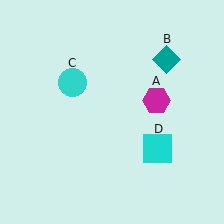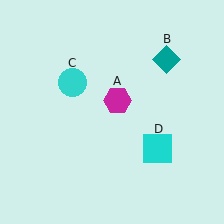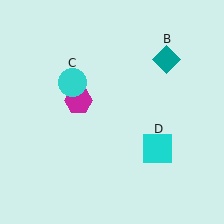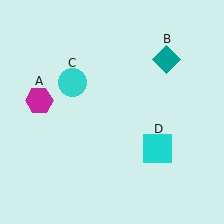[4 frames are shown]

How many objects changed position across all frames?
1 object changed position: magenta hexagon (object A).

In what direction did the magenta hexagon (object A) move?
The magenta hexagon (object A) moved left.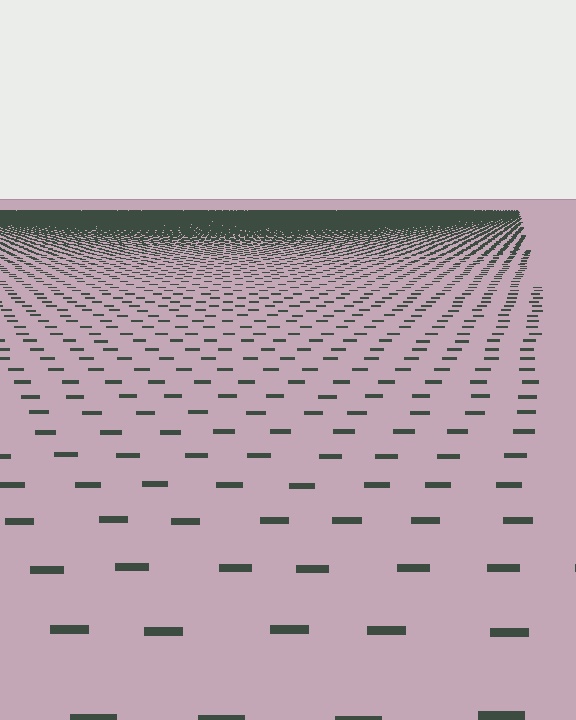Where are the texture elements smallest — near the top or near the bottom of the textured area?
Near the top.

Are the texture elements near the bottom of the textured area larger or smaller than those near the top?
Larger. Near the bottom, elements are closer to the viewer and appear at a bigger on-screen size.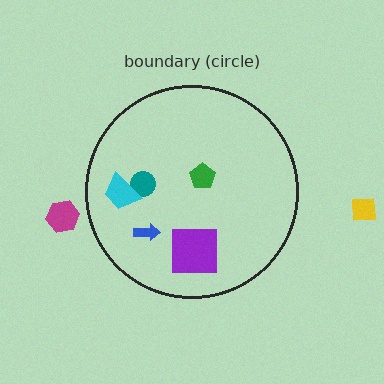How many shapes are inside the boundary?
5 inside, 2 outside.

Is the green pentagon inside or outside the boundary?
Inside.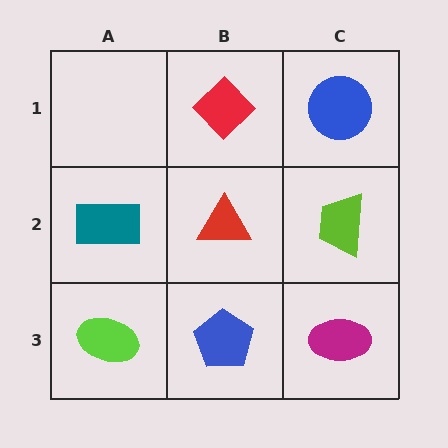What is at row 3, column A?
A lime ellipse.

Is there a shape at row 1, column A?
No, that cell is empty.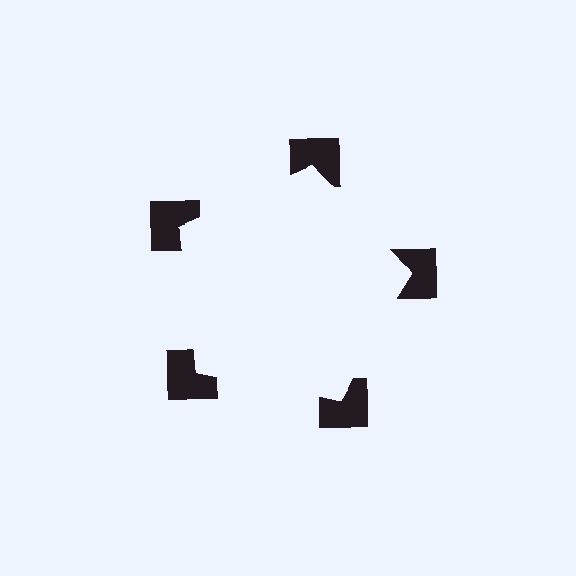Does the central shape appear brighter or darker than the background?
It typically appears slightly brighter than the background, even though no actual brightness change is drawn.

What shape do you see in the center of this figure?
An illusory pentagon — its edges are inferred from the aligned wedge cuts in the notched squares, not physically drawn.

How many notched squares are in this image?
There are 5 — one at each vertex of the illusory pentagon.